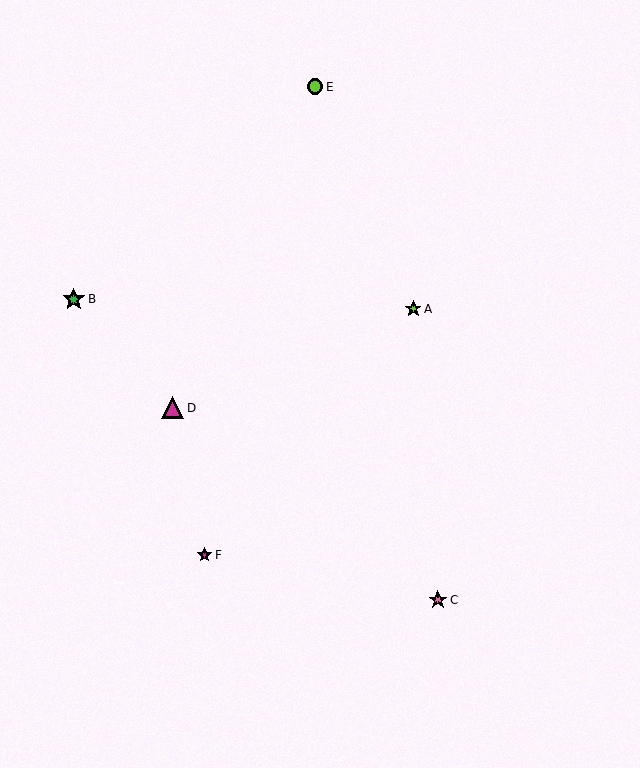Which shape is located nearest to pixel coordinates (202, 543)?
The magenta star (labeled F) at (204, 555) is nearest to that location.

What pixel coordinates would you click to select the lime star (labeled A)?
Click at (413, 309) to select the lime star A.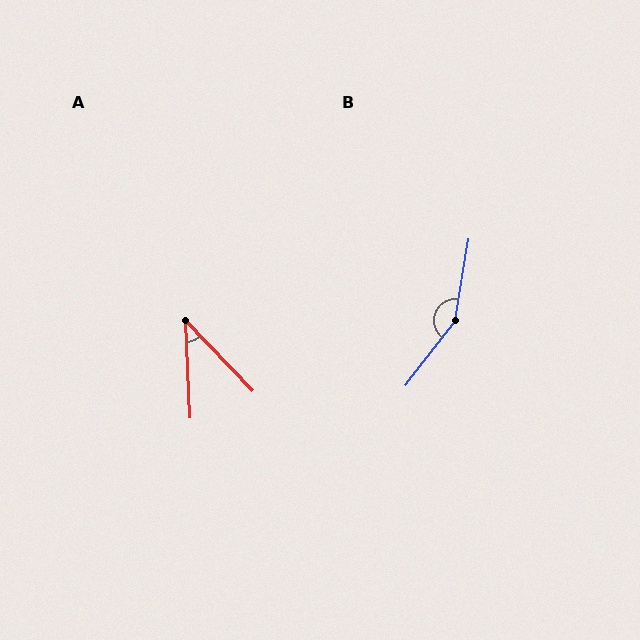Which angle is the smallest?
A, at approximately 41 degrees.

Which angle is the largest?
B, at approximately 152 degrees.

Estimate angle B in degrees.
Approximately 152 degrees.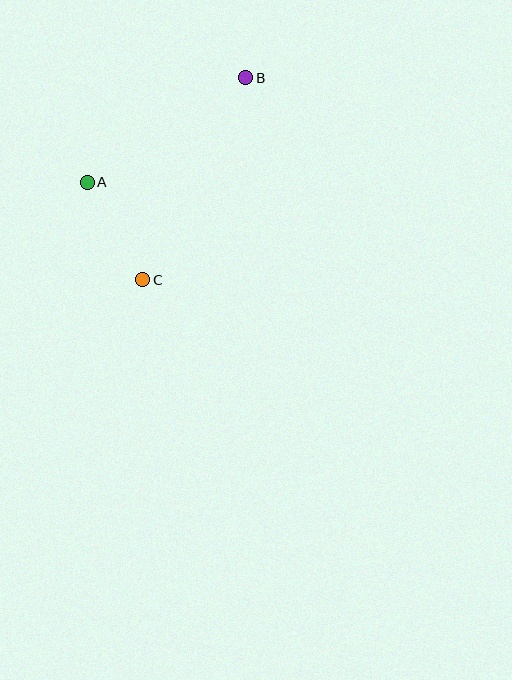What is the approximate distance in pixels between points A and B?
The distance between A and B is approximately 190 pixels.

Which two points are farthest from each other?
Points B and C are farthest from each other.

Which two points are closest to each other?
Points A and C are closest to each other.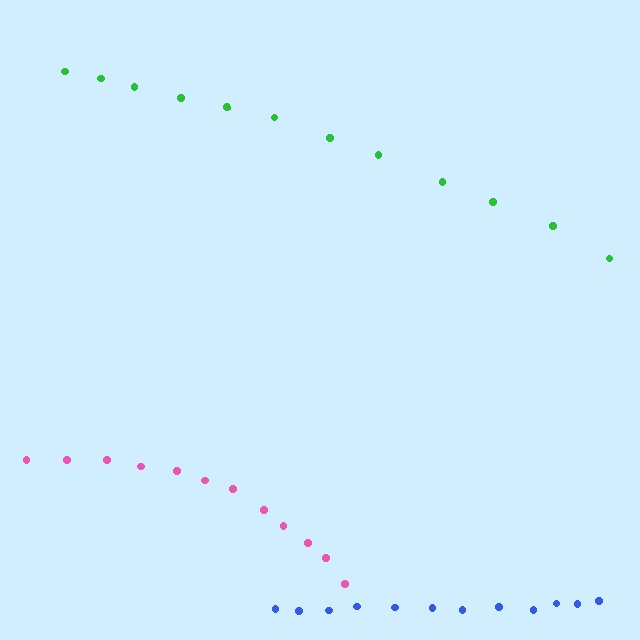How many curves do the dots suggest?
There are 3 distinct paths.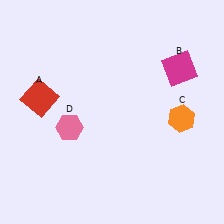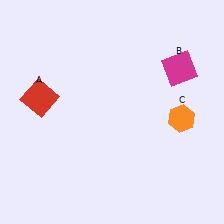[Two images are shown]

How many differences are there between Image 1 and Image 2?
There is 1 difference between the two images.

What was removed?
The pink hexagon (D) was removed in Image 2.